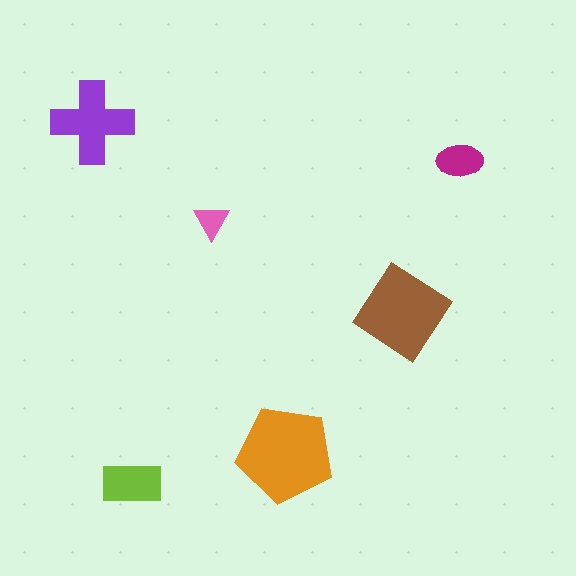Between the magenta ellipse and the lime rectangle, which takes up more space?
The lime rectangle.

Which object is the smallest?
The pink triangle.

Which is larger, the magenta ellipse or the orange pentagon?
The orange pentagon.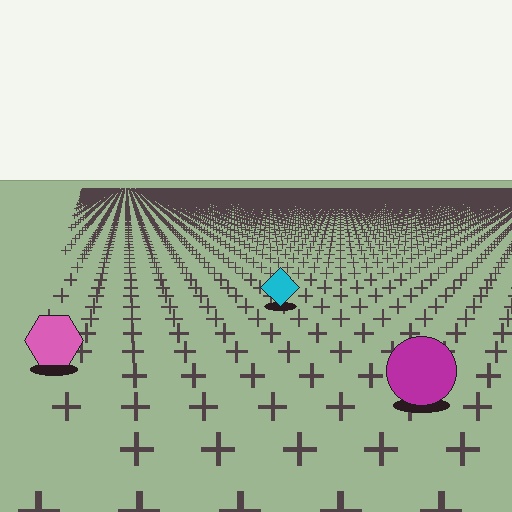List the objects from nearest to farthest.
From nearest to farthest: the magenta circle, the pink hexagon, the cyan diamond.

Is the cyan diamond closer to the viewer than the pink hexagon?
No. The pink hexagon is closer — you can tell from the texture gradient: the ground texture is coarser near it.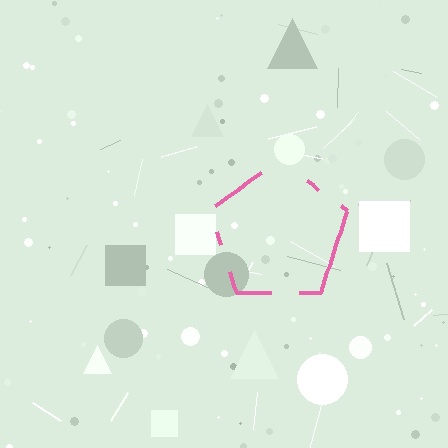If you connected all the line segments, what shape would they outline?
They would outline a pentagon.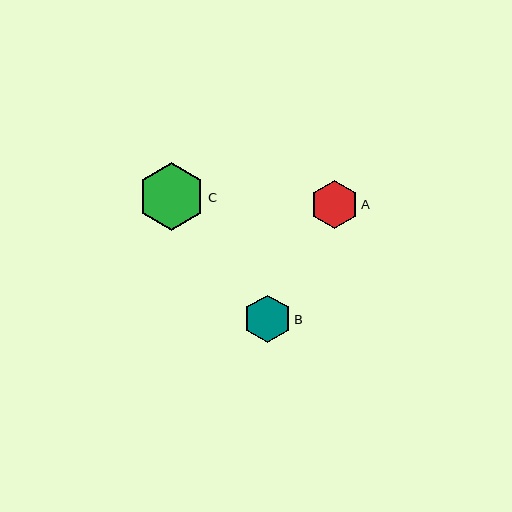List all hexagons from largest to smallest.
From largest to smallest: C, B, A.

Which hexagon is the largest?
Hexagon C is the largest with a size of approximately 68 pixels.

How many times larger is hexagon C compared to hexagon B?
Hexagon C is approximately 1.4 times the size of hexagon B.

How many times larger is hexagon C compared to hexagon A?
Hexagon C is approximately 1.4 times the size of hexagon A.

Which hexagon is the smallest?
Hexagon A is the smallest with a size of approximately 48 pixels.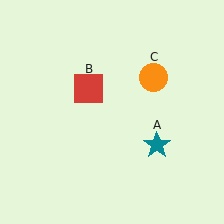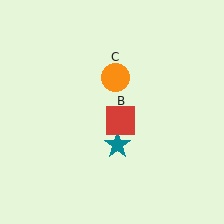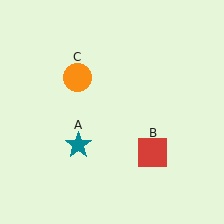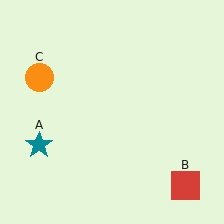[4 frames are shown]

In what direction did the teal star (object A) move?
The teal star (object A) moved left.